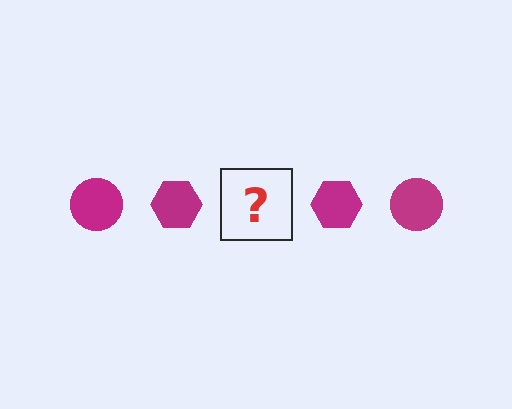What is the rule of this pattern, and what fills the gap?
The rule is that the pattern cycles through circle, hexagon shapes in magenta. The gap should be filled with a magenta circle.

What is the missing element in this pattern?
The missing element is a magenta circle.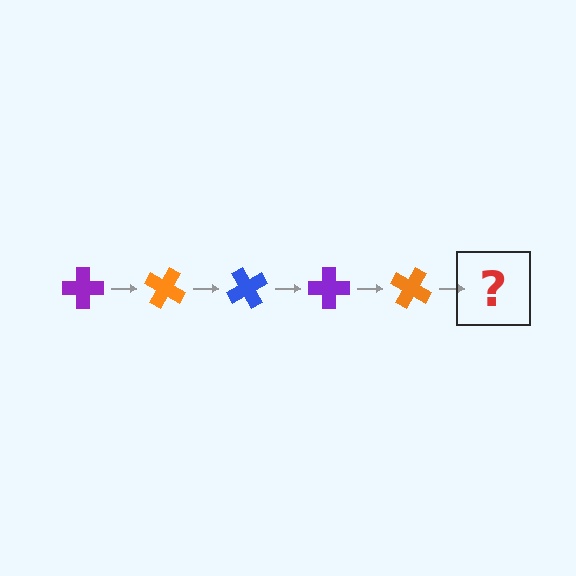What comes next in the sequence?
The next element should be a blue cross, rotated 150 degrees from the start.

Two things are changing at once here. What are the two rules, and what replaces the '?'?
The two rules are that it rotates 30 degrees each step and the color cycles through purple, orange, and blue. The '?' should be a blue cross, rotated 150 degrees from the start.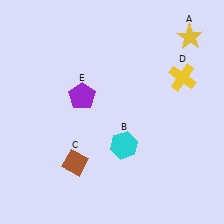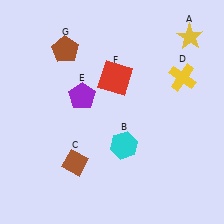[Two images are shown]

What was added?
A red square (F), a brown pentagon (G) were added in Image 2.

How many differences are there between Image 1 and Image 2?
There are 2 differences between the two images.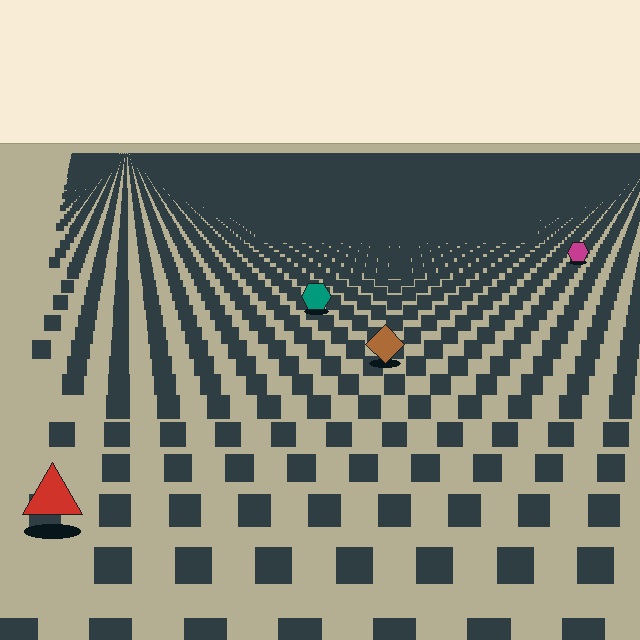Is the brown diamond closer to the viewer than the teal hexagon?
Yes. The brown diamond is closer — you can tell from the texture gradient: the ground texture is coarser near it.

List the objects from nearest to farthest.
From nearest to farthest: the red triangle, the brown diamond, the teal hexagon, the magenta hexagon.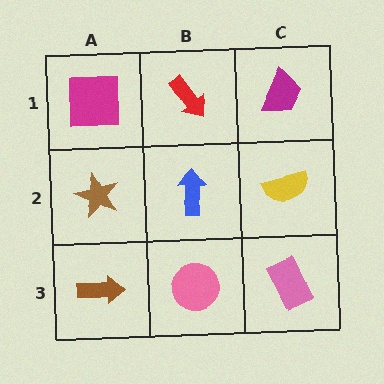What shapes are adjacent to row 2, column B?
A red arrow (row 1, column B), a pink circle (row 3, column B), a brown star (row 2, column A), a yellow semicircle (row 2, column C).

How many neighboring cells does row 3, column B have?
3.